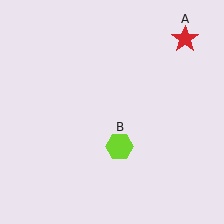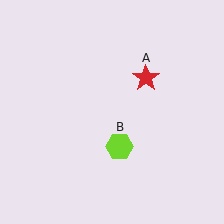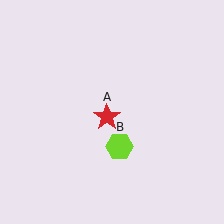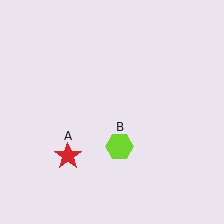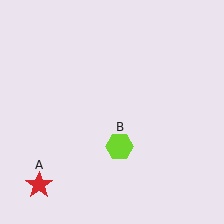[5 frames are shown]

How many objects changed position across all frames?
1 object changed position: red star (object A).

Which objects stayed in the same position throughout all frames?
Lime hexagon (object B) remained stationary.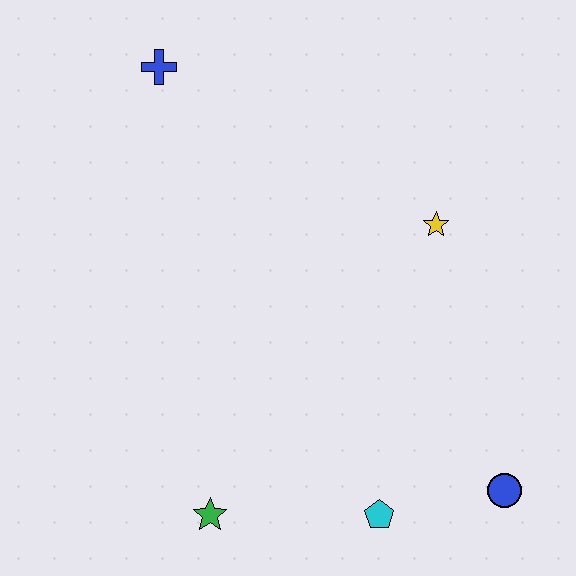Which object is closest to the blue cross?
The yellow star is closest to the blue cross.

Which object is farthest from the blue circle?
The blue cross is farthest from the blue circle.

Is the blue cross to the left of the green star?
Yes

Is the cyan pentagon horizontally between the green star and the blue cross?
No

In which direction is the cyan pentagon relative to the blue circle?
The cyan pentagon is to the left of the blue circle.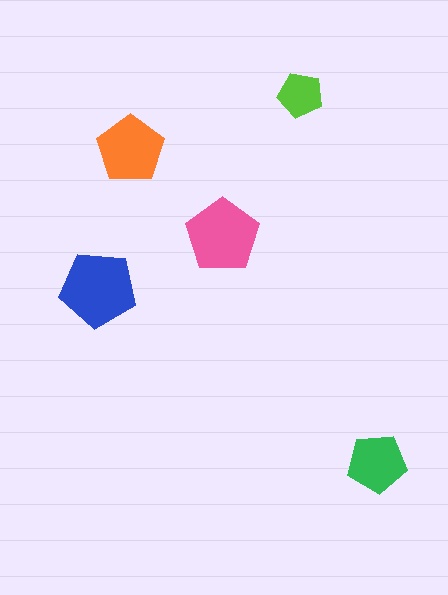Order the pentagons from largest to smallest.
the blue one, the pink one, the orange one, the green one, the lime one.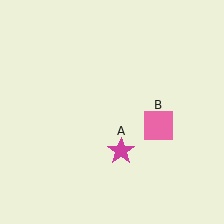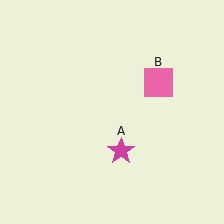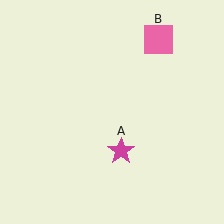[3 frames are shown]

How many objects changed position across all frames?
1 object changed position: pink square (object B).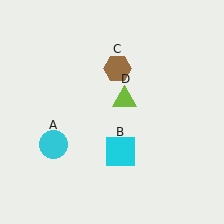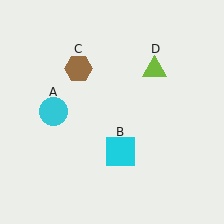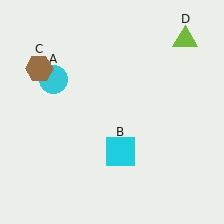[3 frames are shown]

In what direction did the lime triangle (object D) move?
The lime triangle (object D) moved up and to the right.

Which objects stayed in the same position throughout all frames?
Cyan square (object B) remained stationary.